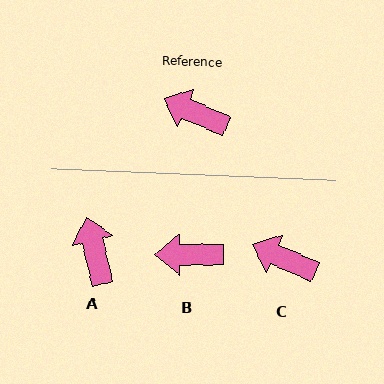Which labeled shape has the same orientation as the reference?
C.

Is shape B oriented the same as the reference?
No, it is off by about 23 degrees.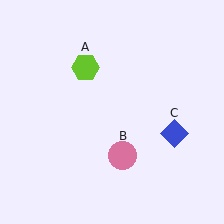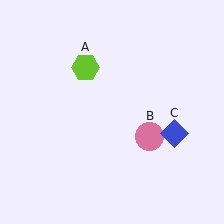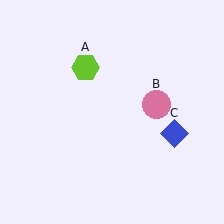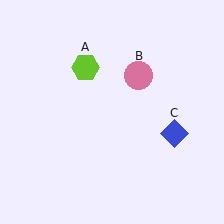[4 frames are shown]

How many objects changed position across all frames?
1 object changed position: pink circle (object B).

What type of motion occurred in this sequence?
The pink circle (object B) rotated counterclockwise around the center of the scene.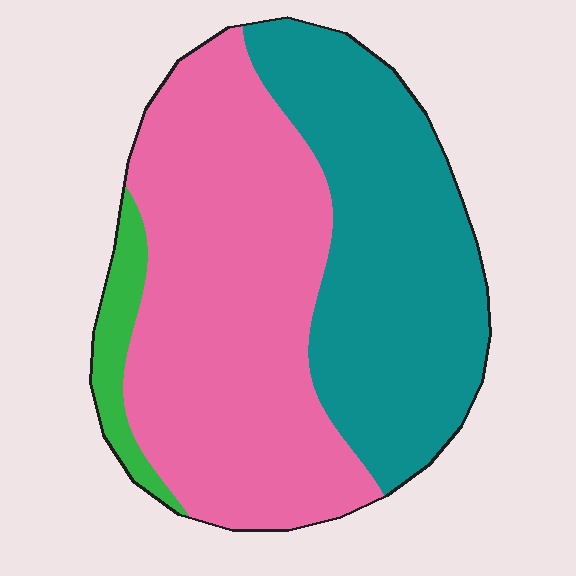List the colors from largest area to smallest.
From largest to smallest: pink, teal, green.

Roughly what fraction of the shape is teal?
Teal covers 40% of the shape.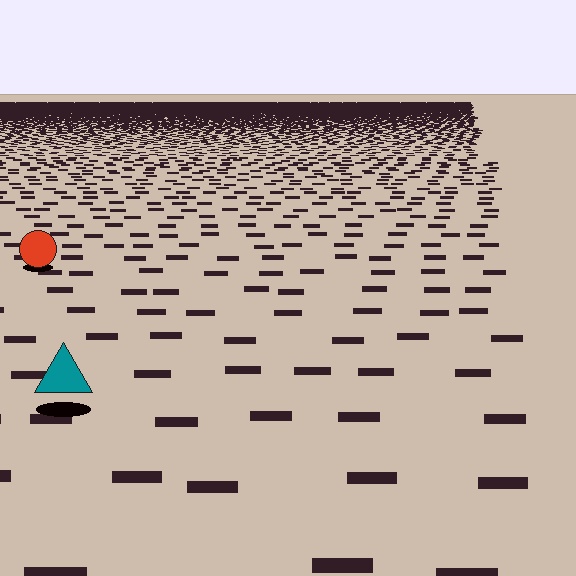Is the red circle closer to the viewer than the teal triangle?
No. The teal triangle is closer — you can tell from the texture gradient: the ground texture is coarser near it.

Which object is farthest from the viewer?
The red circle is farthest from the viewer. It appears smaller and the ground texture around it is denser.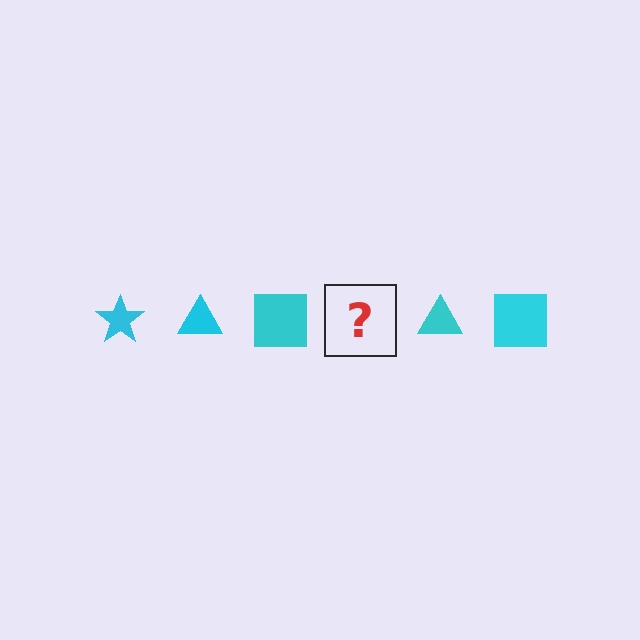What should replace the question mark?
The question mark should be replaced with a cyan star.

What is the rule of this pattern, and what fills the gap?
The rule is that the pattern cycles through star, triangle, square shapes in cyan. The gap should be filled with a cyan star.